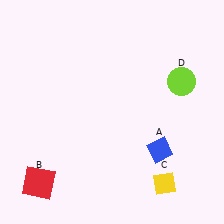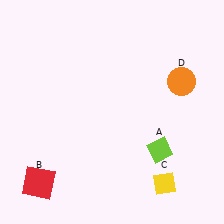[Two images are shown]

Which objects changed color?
A changed from blue to lime. D changed from lime to orange.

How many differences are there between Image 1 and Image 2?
There are 2 differences between the two images.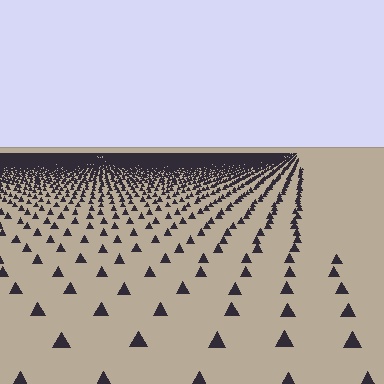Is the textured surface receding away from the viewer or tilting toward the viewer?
The surface is receding away from the viewer. Texture elements get smaller and denser toward the top.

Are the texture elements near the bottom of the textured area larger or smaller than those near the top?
Larger. Near the bottom, elements are closer to the viewer and appear at a bigger on-screen size.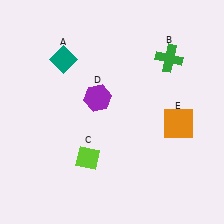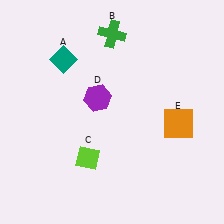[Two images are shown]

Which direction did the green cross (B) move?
The green cross (B) moved left.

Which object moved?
The green cross (B) moved left.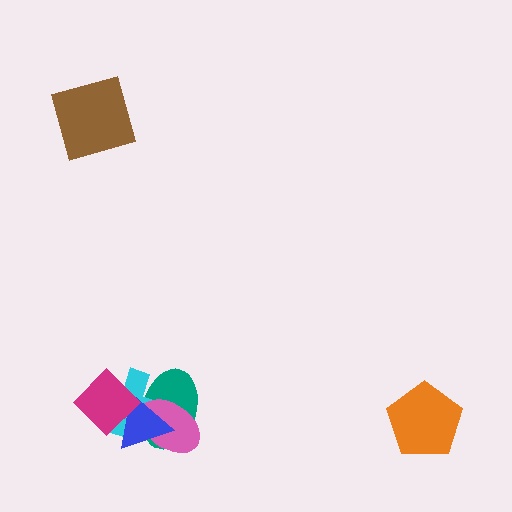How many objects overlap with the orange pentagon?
0 objects overlap with the orange pentagon.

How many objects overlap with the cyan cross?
4 objects overlap with the cyan cross.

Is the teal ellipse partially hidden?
Yes, it is partially covered by another shape.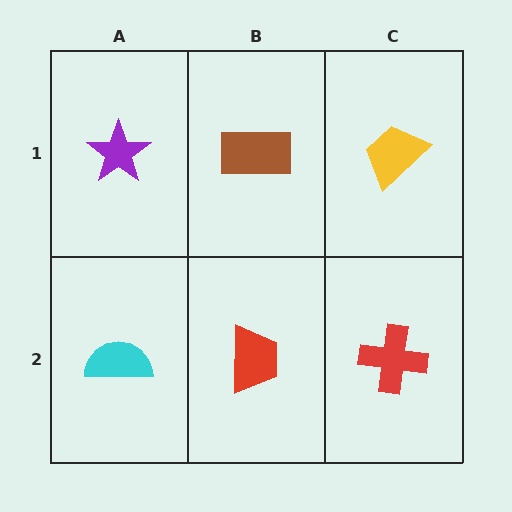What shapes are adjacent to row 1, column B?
A red trapezoid (row 2, column B), a purple star (row 1, column A), a yellow trapezoid (row 1, column C).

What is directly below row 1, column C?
A red cross.